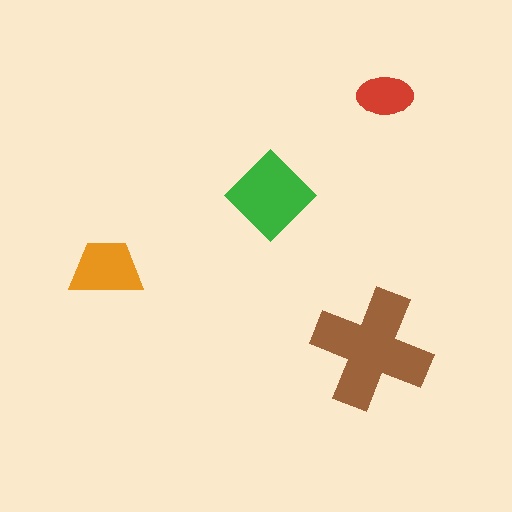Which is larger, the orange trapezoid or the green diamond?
The green diamond.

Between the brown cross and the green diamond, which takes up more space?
The brown cross.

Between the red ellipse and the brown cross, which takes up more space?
The brown cross.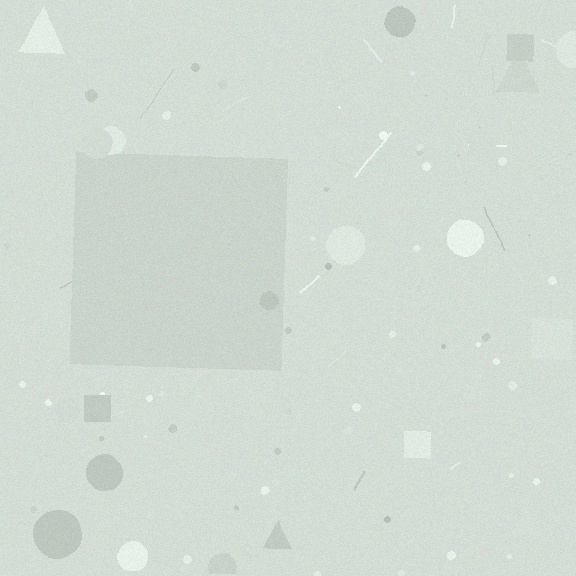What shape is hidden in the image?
A square is hidden in the image.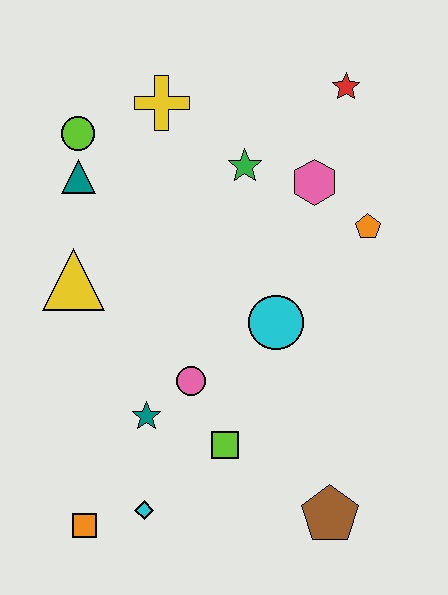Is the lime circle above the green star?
Yes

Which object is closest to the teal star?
The pink circle is closest to the teal star.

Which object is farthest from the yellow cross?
The brown pentagon is farthest from the yellow cross.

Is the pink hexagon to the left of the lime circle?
No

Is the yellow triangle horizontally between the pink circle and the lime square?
No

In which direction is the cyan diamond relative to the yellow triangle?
The cyan diamond is below the yellow triangle.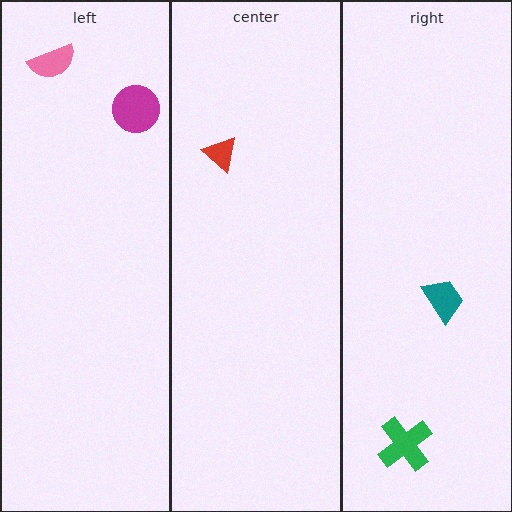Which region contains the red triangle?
The center region.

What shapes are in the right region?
The teal trapezoid, the green cross.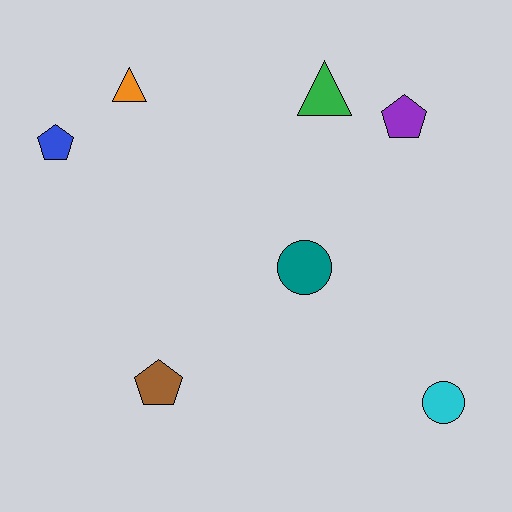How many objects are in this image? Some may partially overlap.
There are 7 objects.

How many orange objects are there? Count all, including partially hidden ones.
There is 1 orange object.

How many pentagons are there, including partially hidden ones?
There are 3 pentagons.